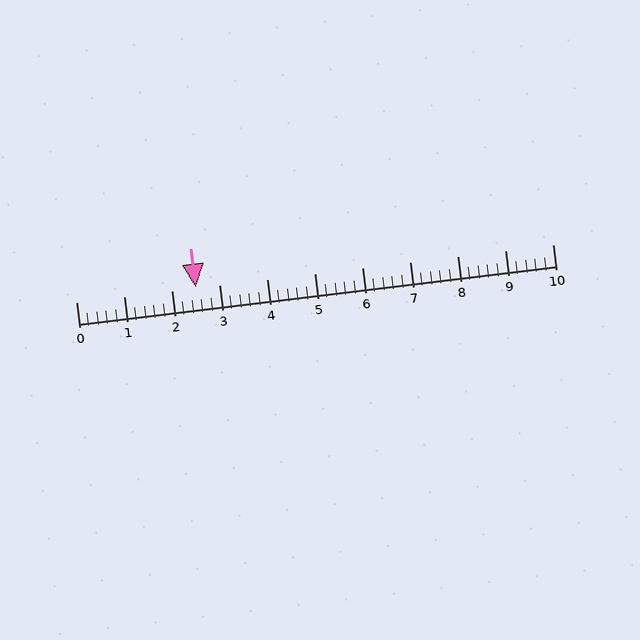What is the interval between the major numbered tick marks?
The major tick marks are spaced 1 units apart.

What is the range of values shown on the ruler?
The ruler shows values from 0 to 10.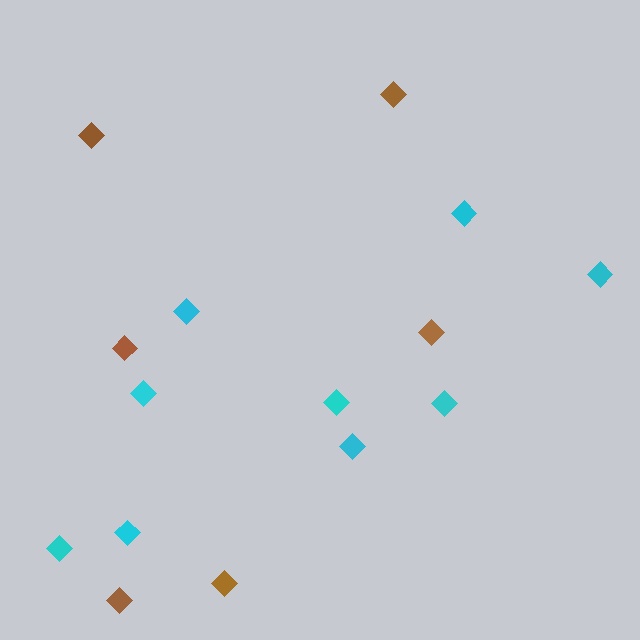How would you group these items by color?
There are 2 groups: one group of cyan diamonds (9) and one group of brown diamonds (6).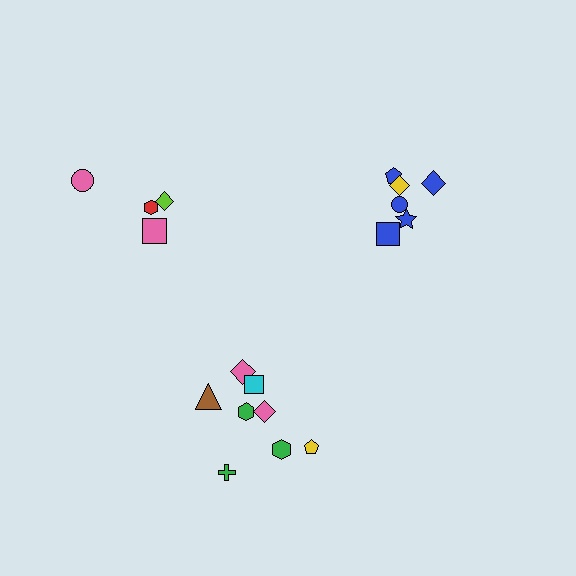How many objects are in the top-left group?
There are 4 objects.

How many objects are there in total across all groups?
There are 18 objects.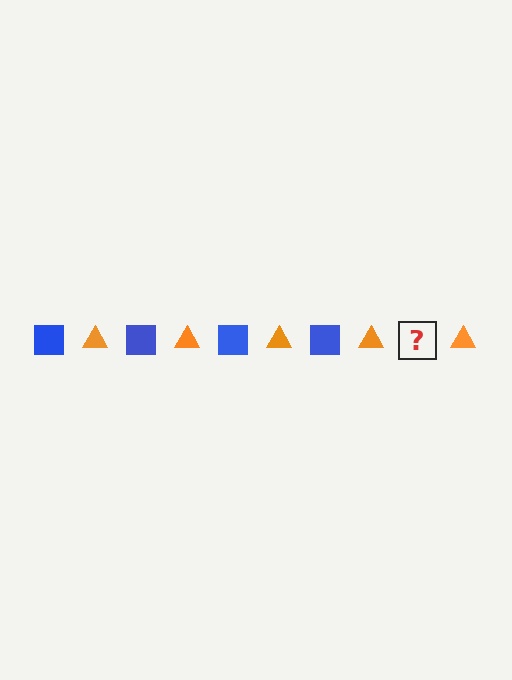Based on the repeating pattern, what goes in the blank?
The blank should be a blue square.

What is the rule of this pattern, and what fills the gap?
The rule is that the pattern alternates between blue square and orange triangle. The gap should be filled with a blue square.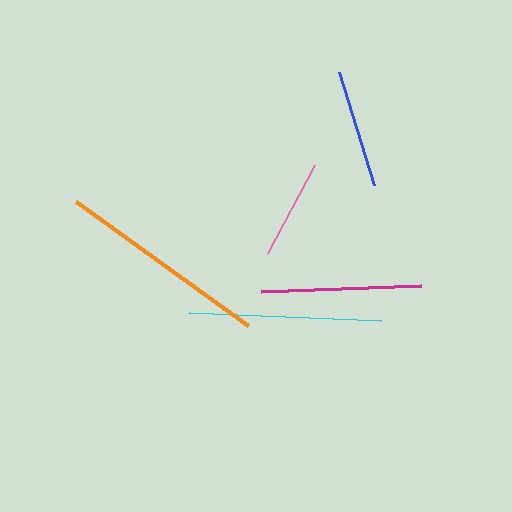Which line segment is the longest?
The orange line is the longest at approximately 212 pixels.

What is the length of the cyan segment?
The cyan segment is approximately 192 pixels long.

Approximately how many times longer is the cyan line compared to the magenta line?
The cyan line is approximately 1.2 times the length of the magenta line.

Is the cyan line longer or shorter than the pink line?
The cyan line is longer than the pink line.